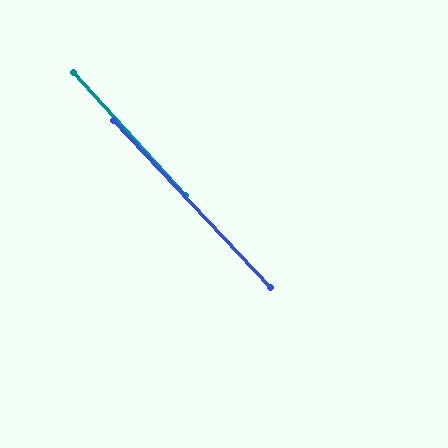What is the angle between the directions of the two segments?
Approximately 1 degree.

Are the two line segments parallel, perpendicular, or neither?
Parallel — their directions differ by only 1.3°.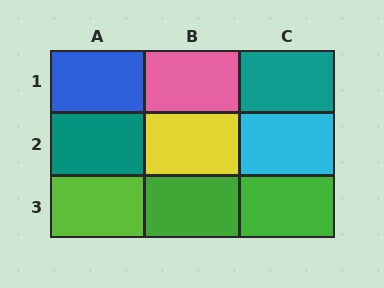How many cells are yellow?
1 cell is yellow.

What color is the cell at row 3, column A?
Lime.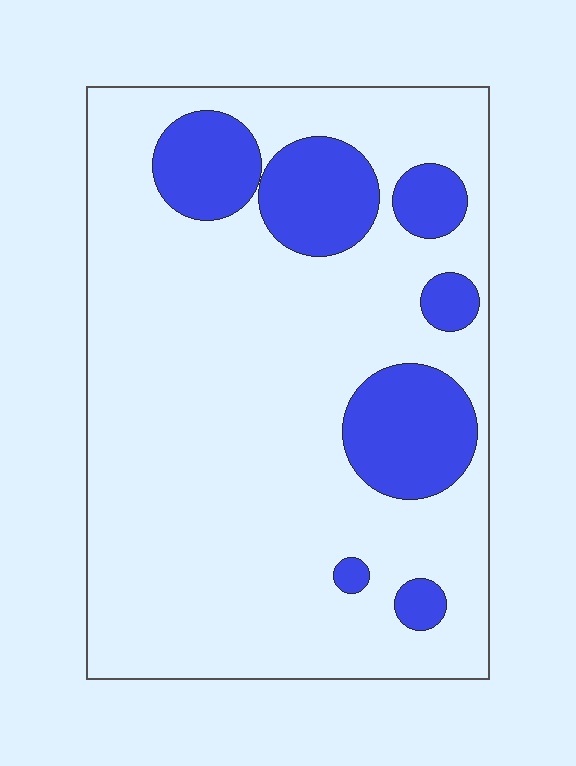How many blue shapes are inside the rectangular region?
7.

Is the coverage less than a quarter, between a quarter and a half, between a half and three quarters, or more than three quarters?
Less than a quarter.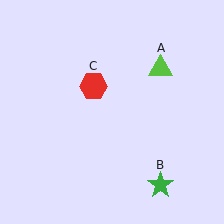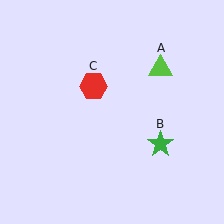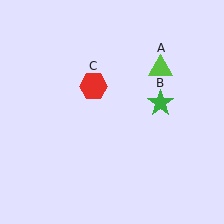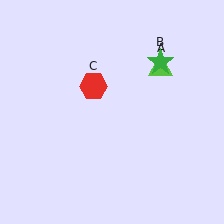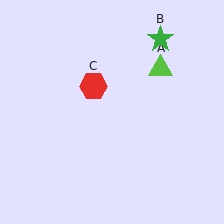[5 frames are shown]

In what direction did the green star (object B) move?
The green star (object B) moved up.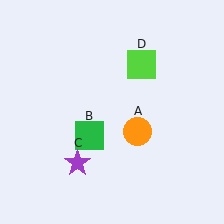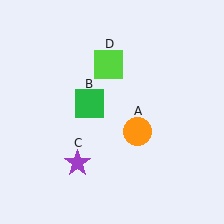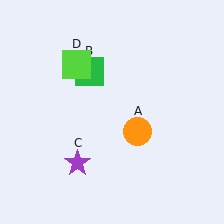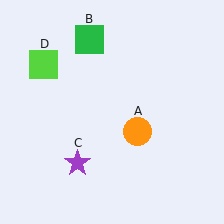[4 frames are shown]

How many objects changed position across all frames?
2 objects changed position: green square (object B), lime square (object D).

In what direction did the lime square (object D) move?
The lime square (object D) moved left.